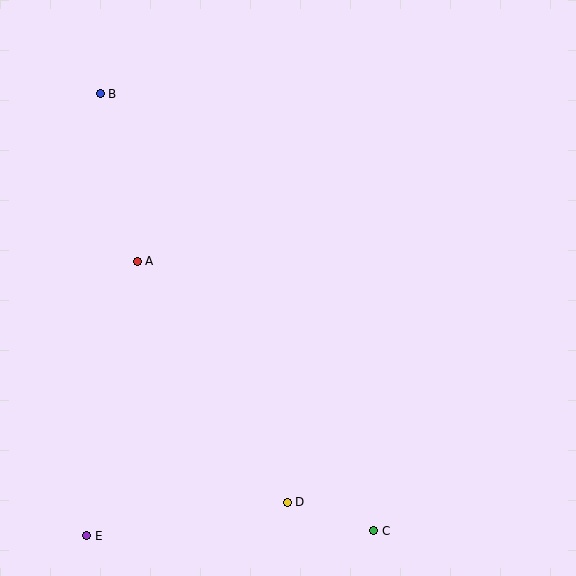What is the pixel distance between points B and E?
The distance between B and E is 442 pixels.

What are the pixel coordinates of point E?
Point E is at (87, 536).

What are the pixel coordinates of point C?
Point C is at (374, 531).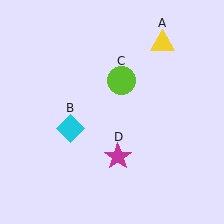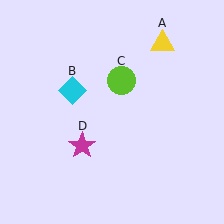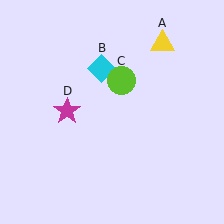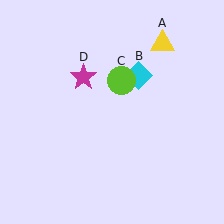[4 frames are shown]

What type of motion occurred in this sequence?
The cyan diamond (object B), magenta star (object D) rotated clockwise around the center of the scene.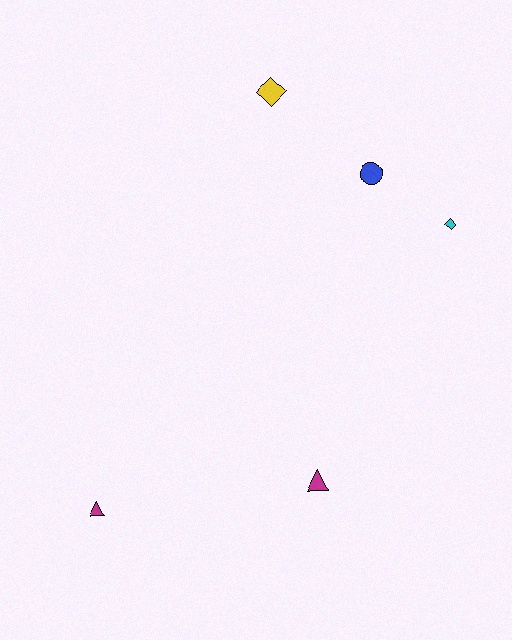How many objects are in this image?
There are 5 objects.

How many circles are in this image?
There is 1 circle.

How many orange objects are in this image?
There are no orange objects.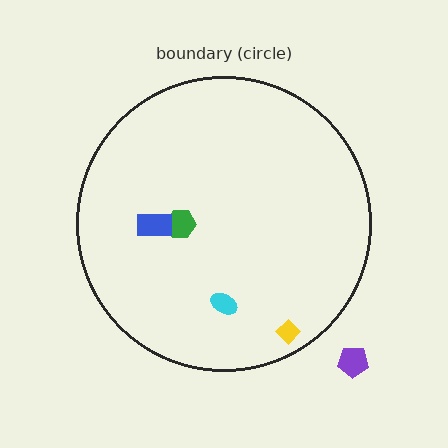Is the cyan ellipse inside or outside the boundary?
Inside.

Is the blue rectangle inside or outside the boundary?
Inside.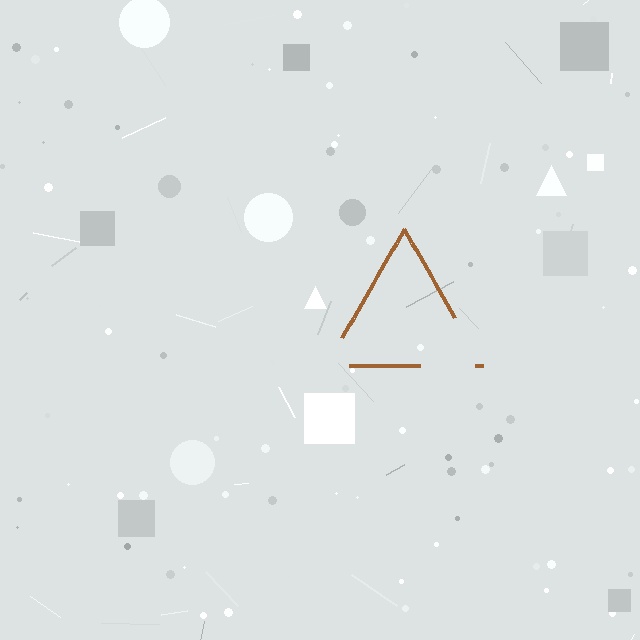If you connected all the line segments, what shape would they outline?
They would outline a triangle.